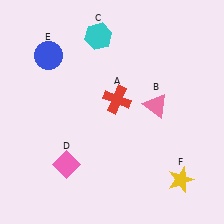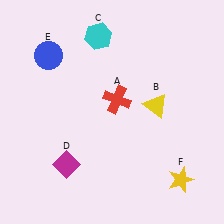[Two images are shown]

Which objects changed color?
B changed from pink to yellow. D changed from pink to magenta.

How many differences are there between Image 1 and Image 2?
There are 2 differences between the two images.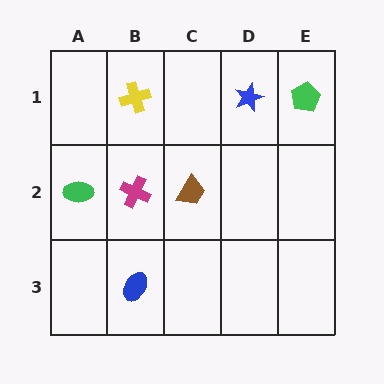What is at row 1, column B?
A yellow cross.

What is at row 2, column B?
A magenta cross.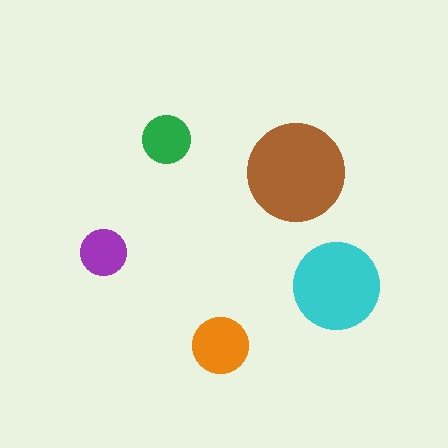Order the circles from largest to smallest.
the brown one, the cyan one, the orange one, the green one, the purple one.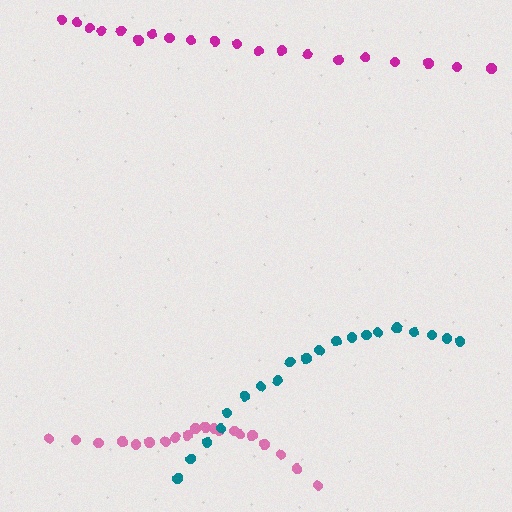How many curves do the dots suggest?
There are 3 distinct paths.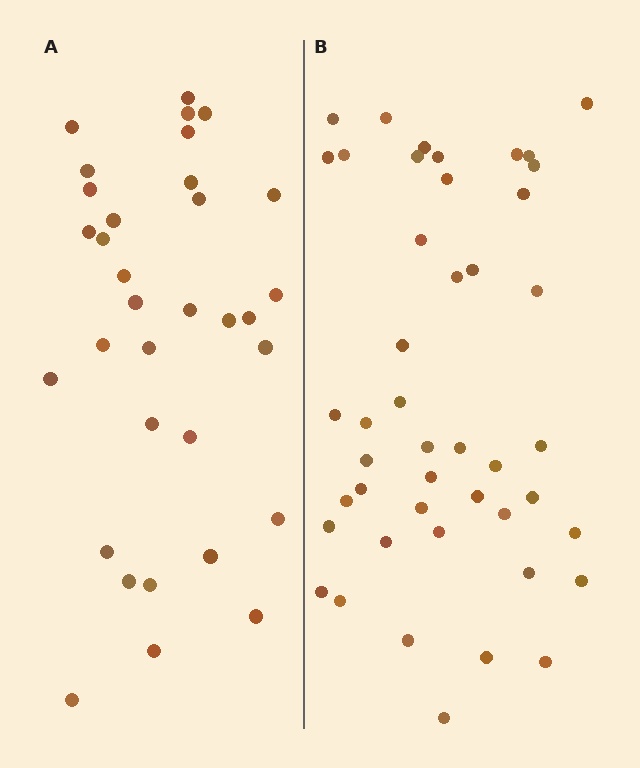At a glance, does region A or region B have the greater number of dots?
Region B (the right region) has more dots.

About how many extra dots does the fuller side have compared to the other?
Region B has roughly 12 or so more dots than region A.